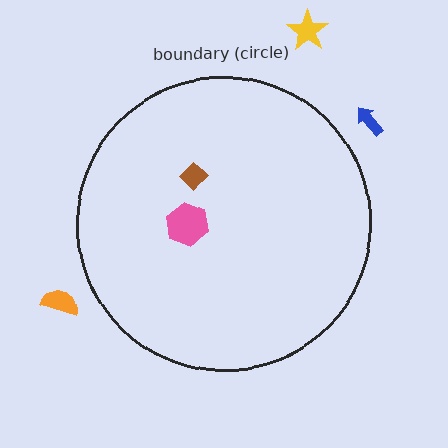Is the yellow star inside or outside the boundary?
Outside.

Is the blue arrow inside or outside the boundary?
Outside.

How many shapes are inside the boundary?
2 inside, 3 outside.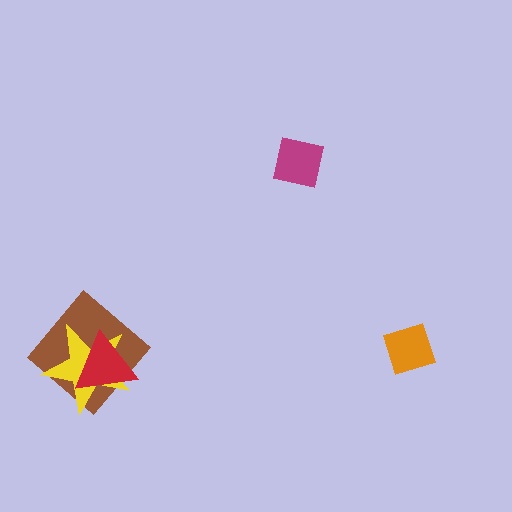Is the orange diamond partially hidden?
No, no other shape covers it.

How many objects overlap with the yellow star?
2 objects overlap with the yellow star.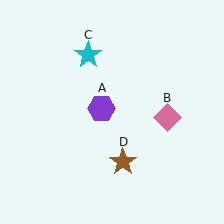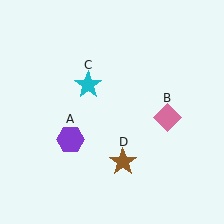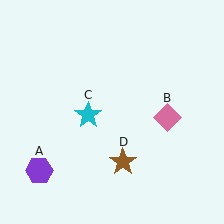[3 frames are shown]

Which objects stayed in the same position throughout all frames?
Pink diamond (object B) and brown star (object D) remained stationary.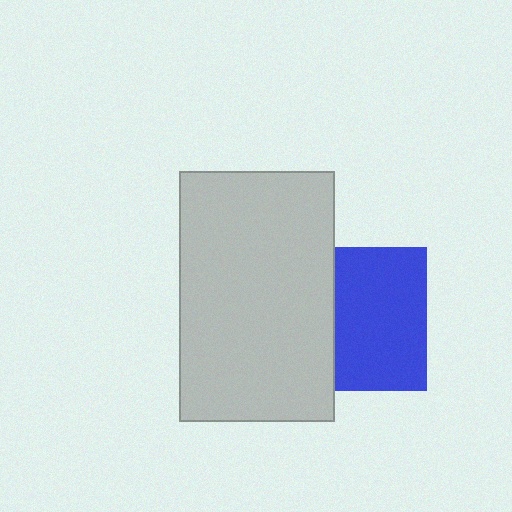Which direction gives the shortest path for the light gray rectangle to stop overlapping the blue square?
Moving left gives the shortest separation.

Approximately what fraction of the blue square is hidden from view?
Roughly 36% of the blue square is hidden behind the light gray rectangle.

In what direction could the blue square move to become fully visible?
The blue square could move right. That would shift it out from behind the light gray rectangle entirely.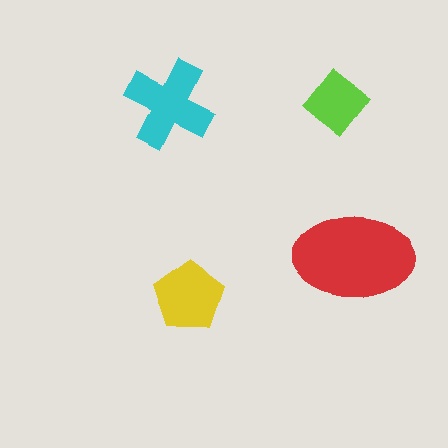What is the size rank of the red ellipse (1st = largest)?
1st.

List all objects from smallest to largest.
The lime diamond, the yellow pentagon, the cyan cross, the red ellipse.